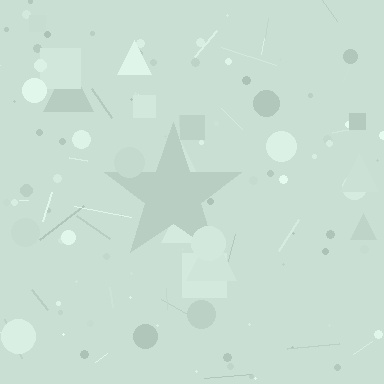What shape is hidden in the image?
A star is hidden in the image.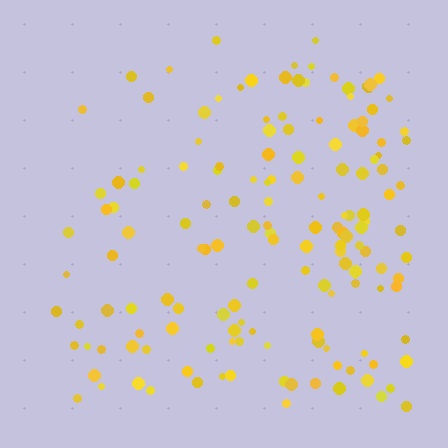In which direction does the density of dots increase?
From left to right, with the right side densest.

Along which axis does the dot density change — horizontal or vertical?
Horizontal.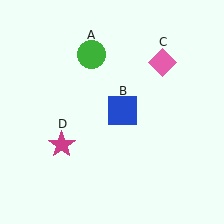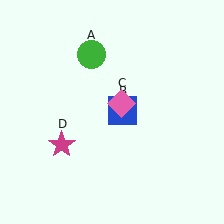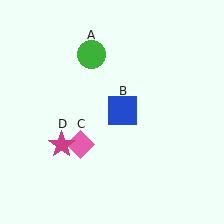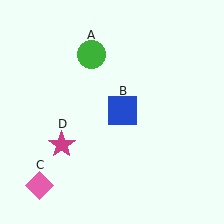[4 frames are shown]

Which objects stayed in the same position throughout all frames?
Green circle (object A) and blue square (object B) and magenta star (object D) remained stationary.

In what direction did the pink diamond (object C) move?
The pink diamond (object C) moved down and to the left.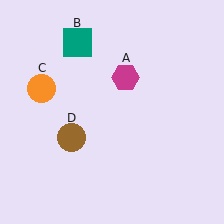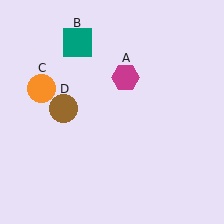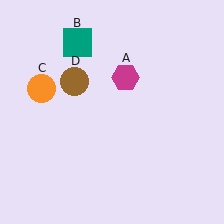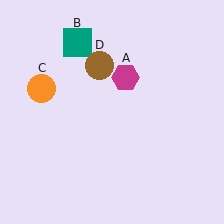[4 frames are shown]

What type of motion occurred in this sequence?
The brown circle (object D) rotated clockwise around the center of the scene.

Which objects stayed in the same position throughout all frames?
Magenta hexagon (object A) and teal square (object B) and orange circle (object C) remained stationary.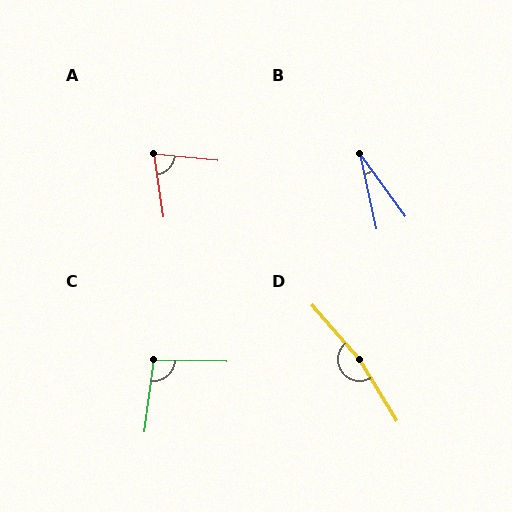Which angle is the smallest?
B, at approximately 23 degrees.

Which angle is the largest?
D, at approximately 170 degrees.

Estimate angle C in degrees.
Approximately 96 degrees.